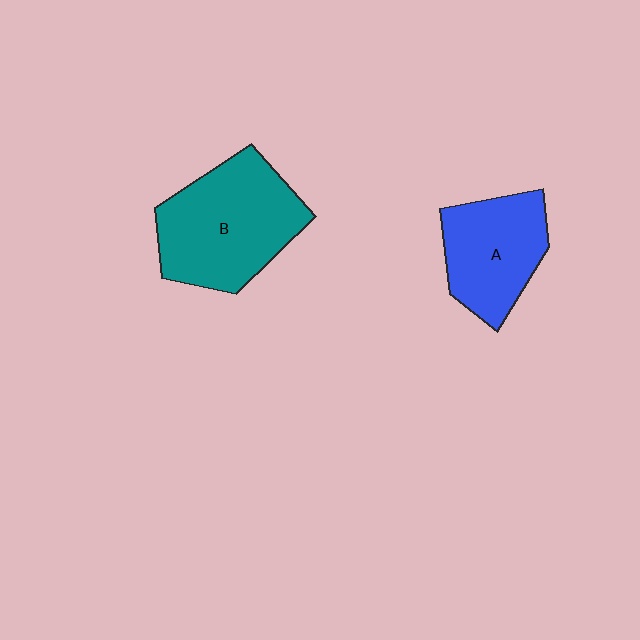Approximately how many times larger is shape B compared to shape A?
Approximately 1.4 times.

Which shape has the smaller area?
Shape A (blue).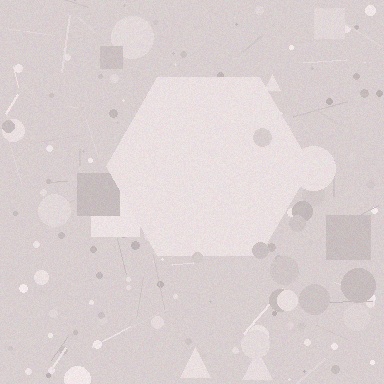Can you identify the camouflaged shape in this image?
The camouflaged shape is a hexagon.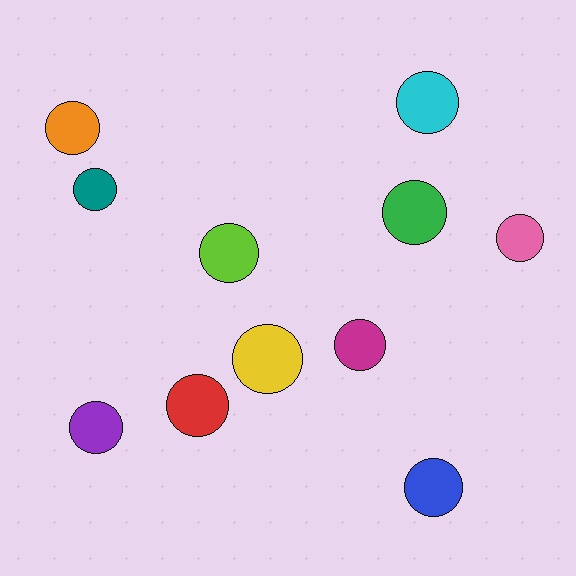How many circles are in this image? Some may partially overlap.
There are 11 circles.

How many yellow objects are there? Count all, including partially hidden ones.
There is 1 yellow object.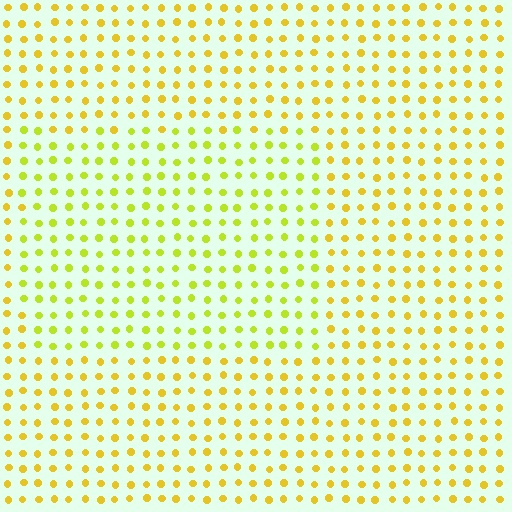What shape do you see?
I see a rectangle.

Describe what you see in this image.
The image is filled with small yellow elements in a uniform arrangement. A rectangle-shaped region is visible where the elements are tinted to a slightly different hue, forming a subtle color boundary.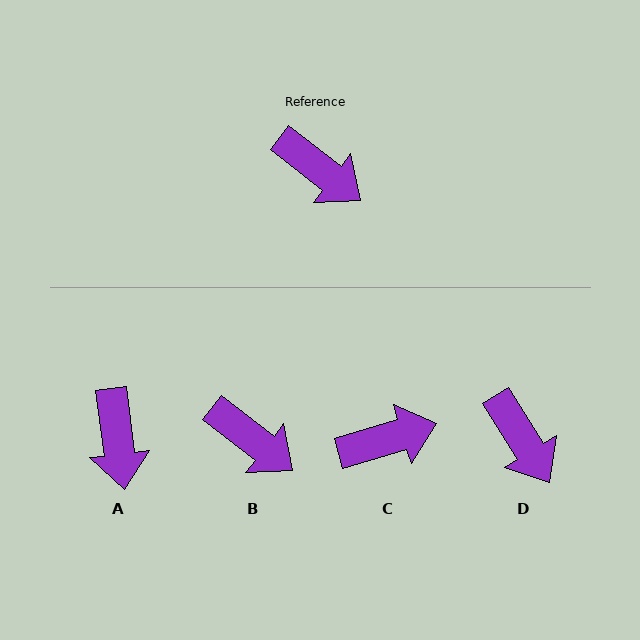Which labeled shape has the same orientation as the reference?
B.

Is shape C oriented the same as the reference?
No, it is off by about 55 degrees.